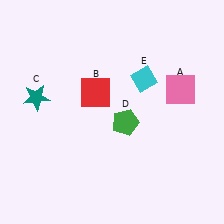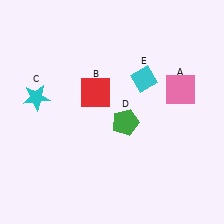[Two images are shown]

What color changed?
The star (C) changed from teal in Image 1 to cyan in Image 2.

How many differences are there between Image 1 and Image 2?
There is 1 difference between the two images.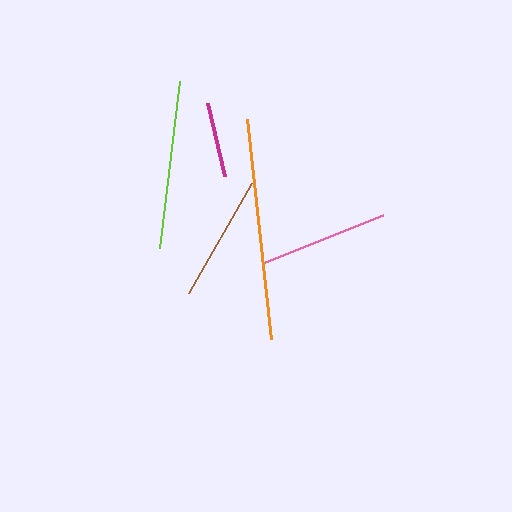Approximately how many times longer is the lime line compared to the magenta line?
The lime line is approximately 2.2 times the length of the magenta line.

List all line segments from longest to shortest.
From longest to shortest: orange, lime, pink, brown, magenta.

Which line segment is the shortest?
The magenta line is the shortest at approximately 75 pixels.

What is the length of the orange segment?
The orange segment is approximately 221 pixels long.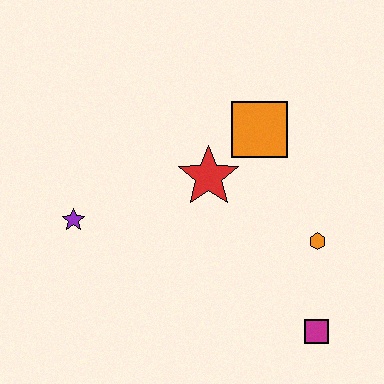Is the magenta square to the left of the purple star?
No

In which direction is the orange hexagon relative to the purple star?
The orange hexagon is to the right of the purple star.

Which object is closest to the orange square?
The red star is closest to the orange square.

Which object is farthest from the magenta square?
The purple star is farthest from the magenta square.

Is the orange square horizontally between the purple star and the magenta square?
Yes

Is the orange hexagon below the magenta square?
No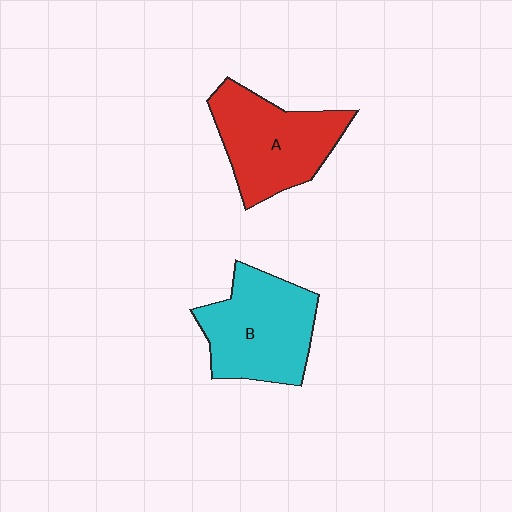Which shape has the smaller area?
Shape A (red).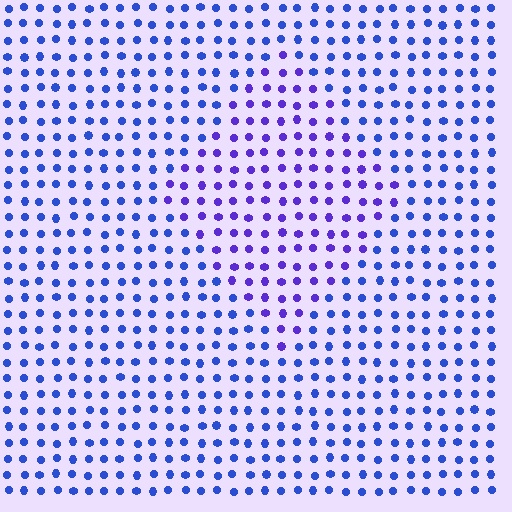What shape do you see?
I see a diamond.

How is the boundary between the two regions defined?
The boundary is defined purely by a slight shift in hue (about 30 degrees). Spacing, size, and orientation are identical on both sides.